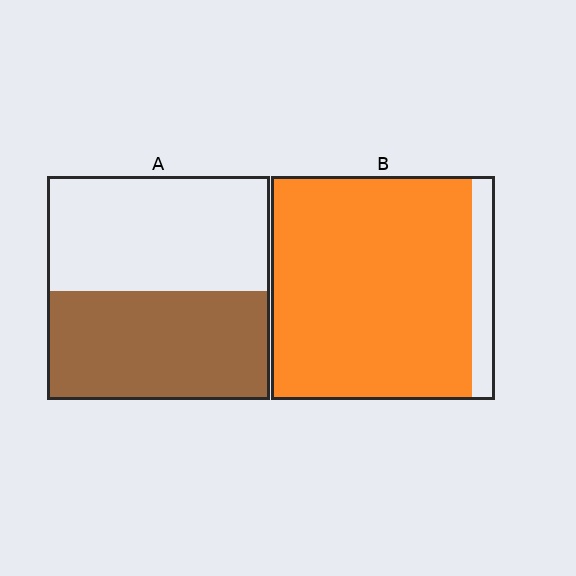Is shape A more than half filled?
Roughly half.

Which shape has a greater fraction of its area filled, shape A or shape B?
Shape B.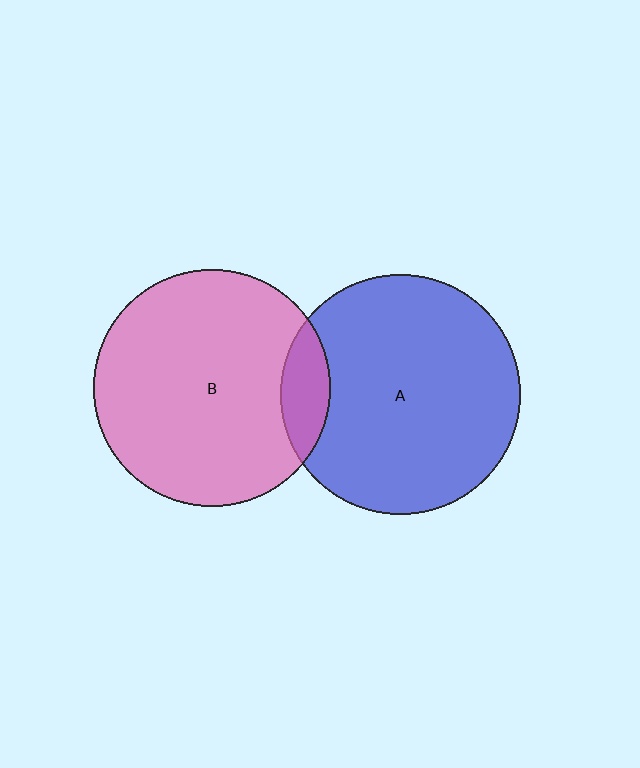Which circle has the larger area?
Circle A (blue).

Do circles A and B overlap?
Yes.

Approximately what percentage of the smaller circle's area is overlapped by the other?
Approximately 10%.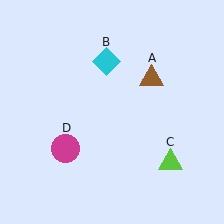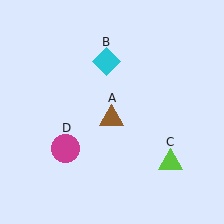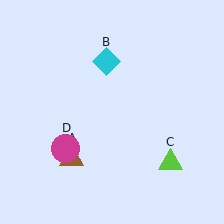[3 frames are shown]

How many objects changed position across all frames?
1 object changed position: brown triangle (object A).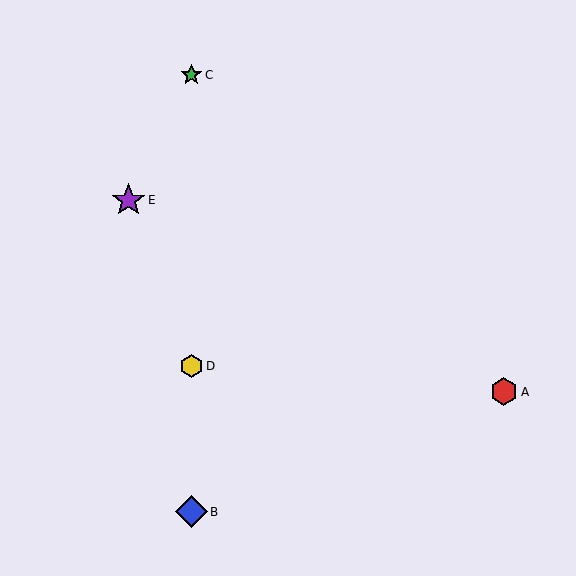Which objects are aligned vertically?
Objects B, C, D are aligned vertically.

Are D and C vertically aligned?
Yes, both are at x≈191.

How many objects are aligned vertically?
3 objects (B, C, D) are aligned vertically.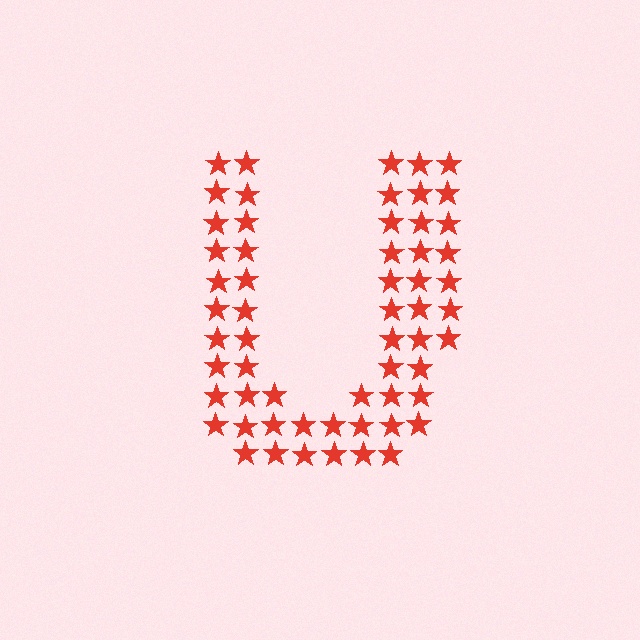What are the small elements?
The small elements are stars.